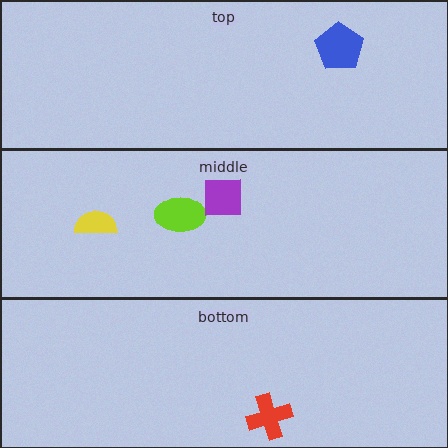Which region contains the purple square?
The middle region.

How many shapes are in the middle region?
3.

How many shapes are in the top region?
1.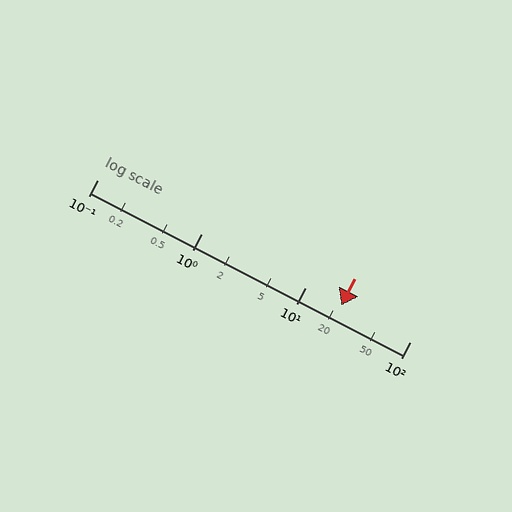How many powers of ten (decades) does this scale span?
The scale spans 3 decades, from 0.1 to 100.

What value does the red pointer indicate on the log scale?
The pointer indicates approximately 22.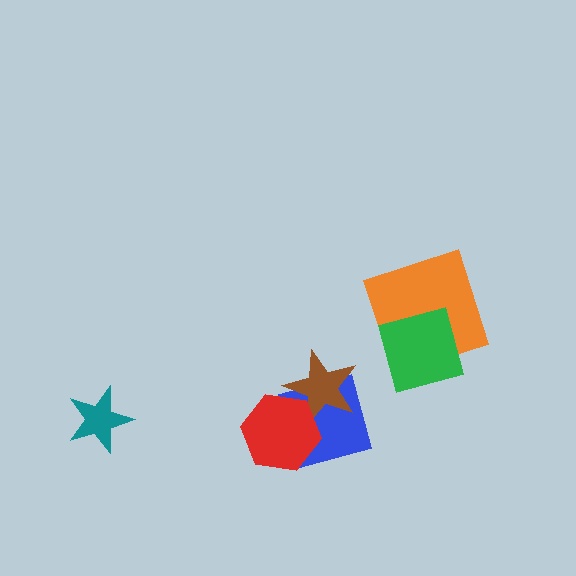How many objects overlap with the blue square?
2 objects overlap with the blue square.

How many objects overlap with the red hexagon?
2 objects overlap with the red hexagon.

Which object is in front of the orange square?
The green square is in front of the orange square.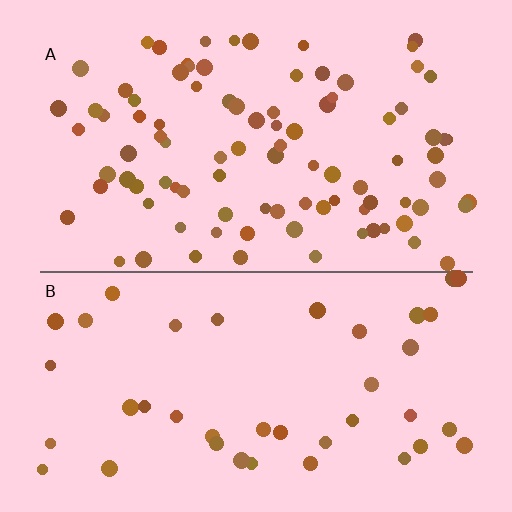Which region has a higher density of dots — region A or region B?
A (the top).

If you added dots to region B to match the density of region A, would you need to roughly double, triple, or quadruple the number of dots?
Approximately double.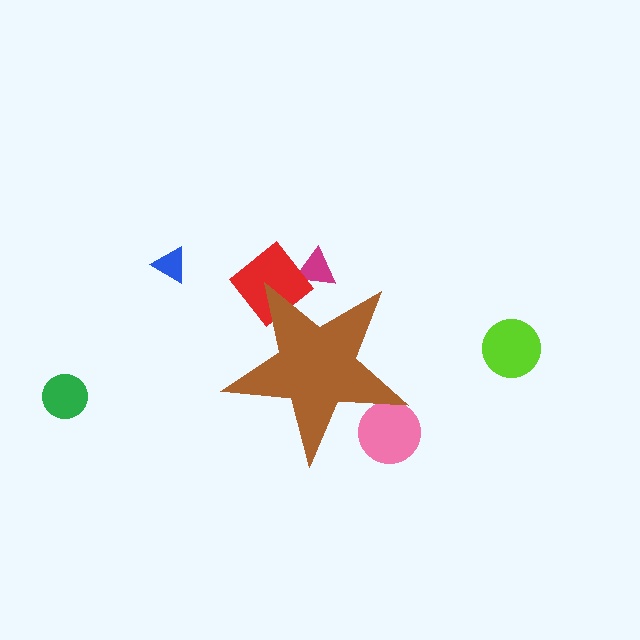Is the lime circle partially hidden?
No, the lime circle is fully visible.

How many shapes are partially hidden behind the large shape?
3 shapes are partially hidden.